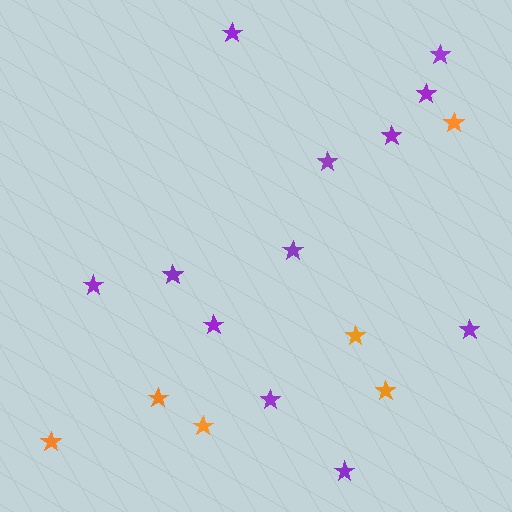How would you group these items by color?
There are 2 groups: one group of purple stars (12) and one group of orange stars (6).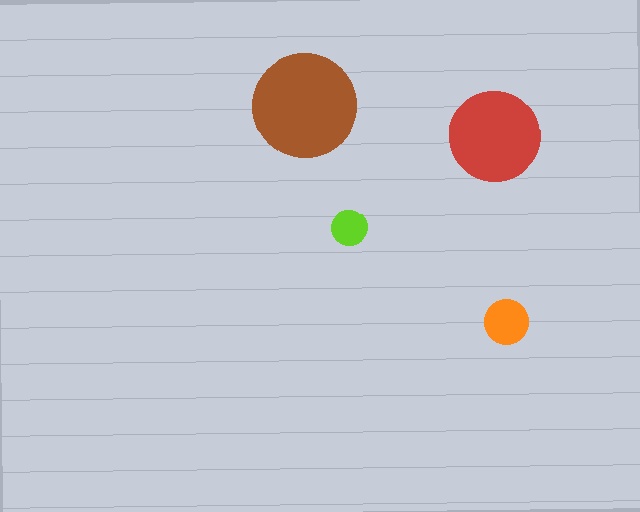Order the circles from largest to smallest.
the brown one, the red one, the orange one, the lime one.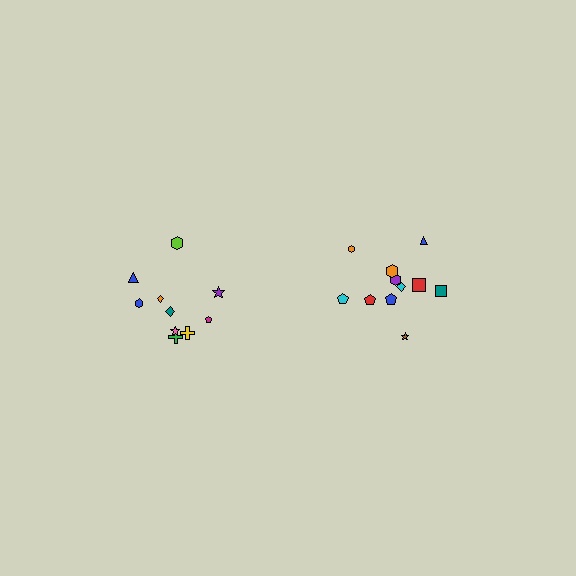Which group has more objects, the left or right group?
The right group.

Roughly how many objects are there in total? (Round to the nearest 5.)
Roughly 20 objects in total.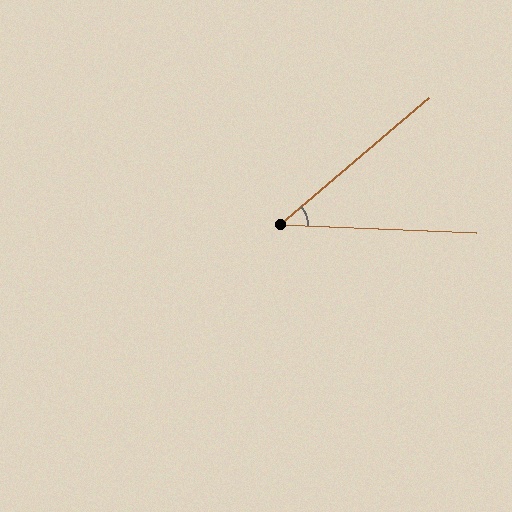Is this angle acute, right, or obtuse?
It is acute.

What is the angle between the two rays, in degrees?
Approximately 43 degrees.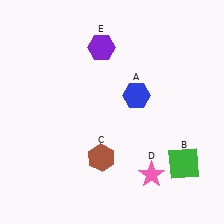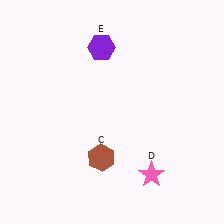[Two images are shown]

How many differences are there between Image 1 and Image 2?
There are 2 differences between the two images.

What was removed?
The blue hexagon (A), the green square (B) were removed in Image 2.